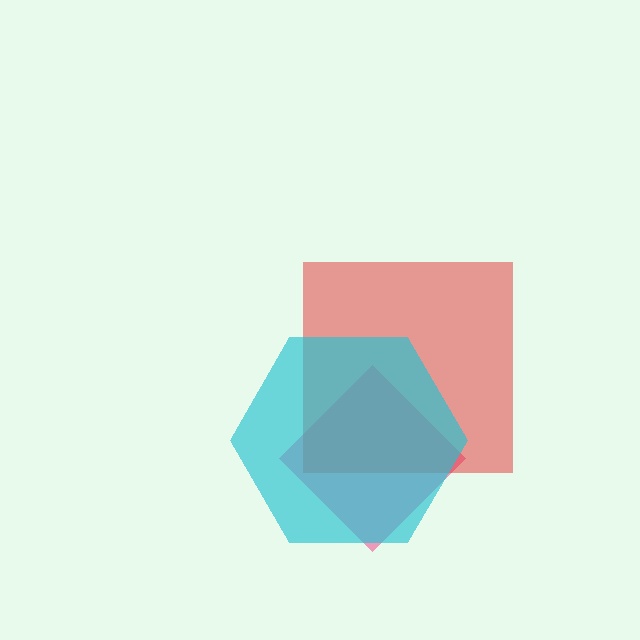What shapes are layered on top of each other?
The layered shapes are: a pink diamond, a red square, a cyan hexagon.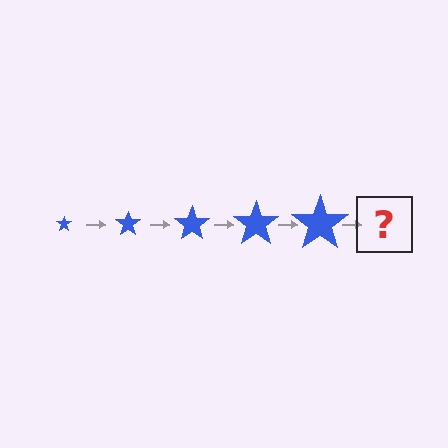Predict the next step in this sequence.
The next step is a blue star, larger than the previous one.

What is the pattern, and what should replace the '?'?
The pattern is that the star gets progressively larger each step. The '?' should be a blue star, larger than the previous one.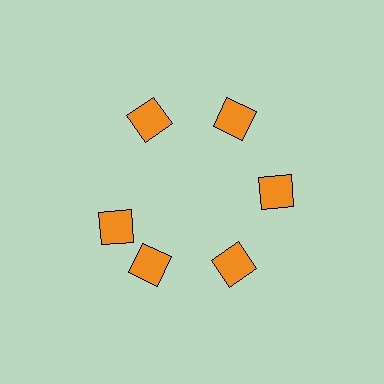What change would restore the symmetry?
The symmetry would be restored by rotating it back into even spacing with its neighbors so that all 6 diamonds sit at equal angles and equal distance from the center.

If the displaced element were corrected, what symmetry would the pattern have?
It would have 6-fold rotational symmetry — the pattern would map onto itself every 60 degrees.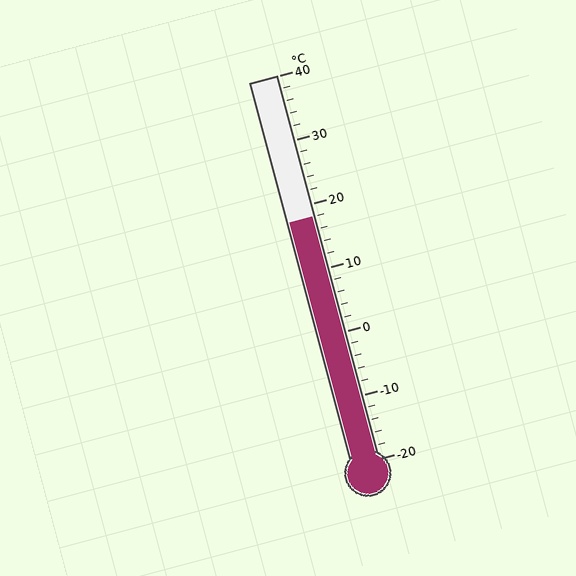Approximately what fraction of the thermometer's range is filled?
The thermometer is filled to approximately 65% of its range.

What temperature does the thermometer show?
The thermometer shows approximately 18°C.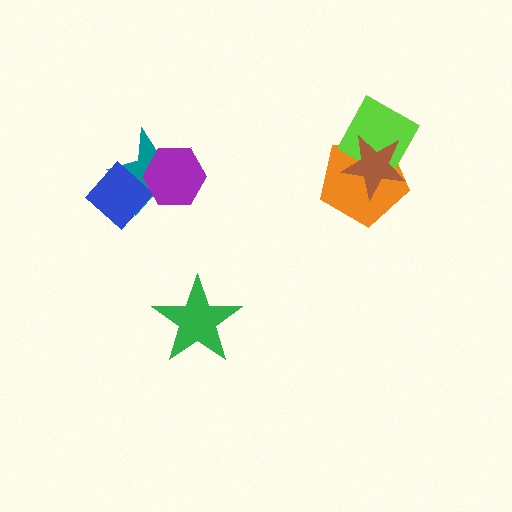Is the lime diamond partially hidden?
Yes, it is partially covered by another shape.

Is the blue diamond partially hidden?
Yes, it is partially covered by another shape.